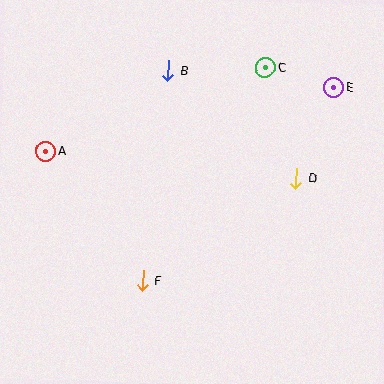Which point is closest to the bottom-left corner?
Point F is closest to the bottom-left corner.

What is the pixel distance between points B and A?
The distance between B and A is 146 pixels.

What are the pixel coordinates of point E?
Point E is at (334, 87).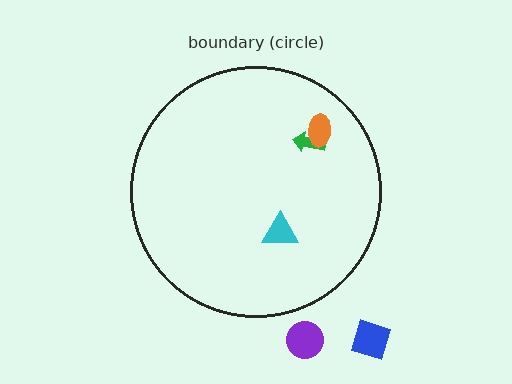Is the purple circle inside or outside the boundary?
Outside.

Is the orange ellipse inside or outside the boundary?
Inside.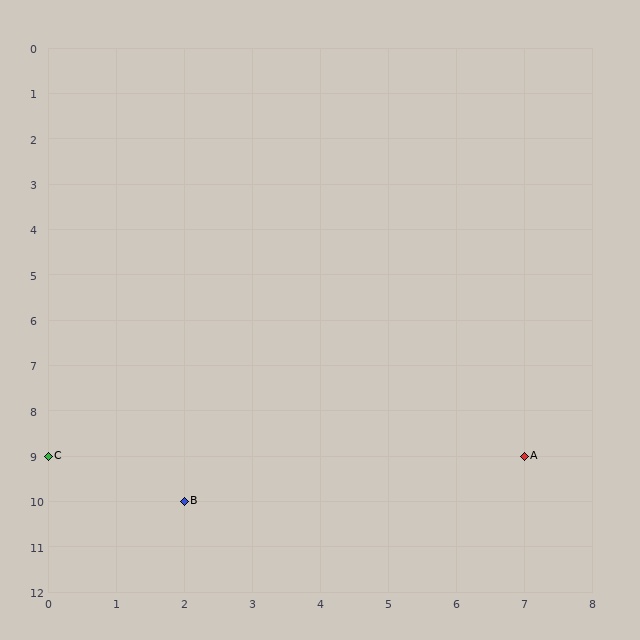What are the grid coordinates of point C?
Point C is at grid coordinates (0, 9).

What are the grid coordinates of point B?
Point B is at grid coordinates (2, 10).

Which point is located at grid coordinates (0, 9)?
Point C is at (0, 9).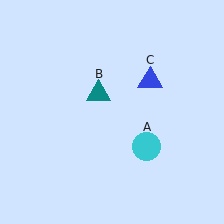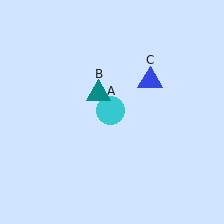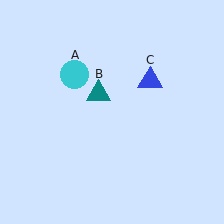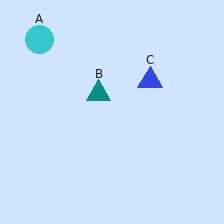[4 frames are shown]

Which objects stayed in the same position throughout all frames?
Teal triangle (object B) and blue triangle (object C) remained stationary.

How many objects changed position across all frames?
1 object changed position: cyan circle (object A).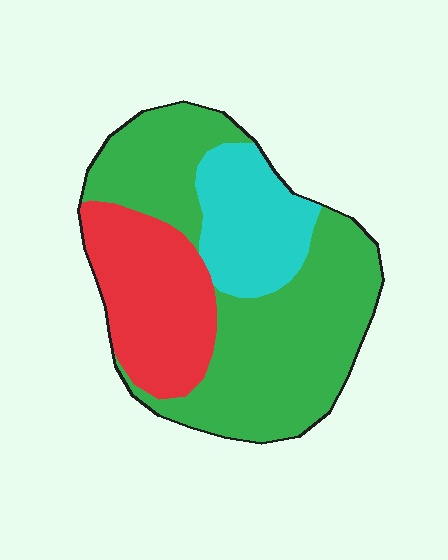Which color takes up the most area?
Green, at roughly 55%.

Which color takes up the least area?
Cyan, at roughly 20%.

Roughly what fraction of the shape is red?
Red takes up about one quarter (1/4) of the shape.